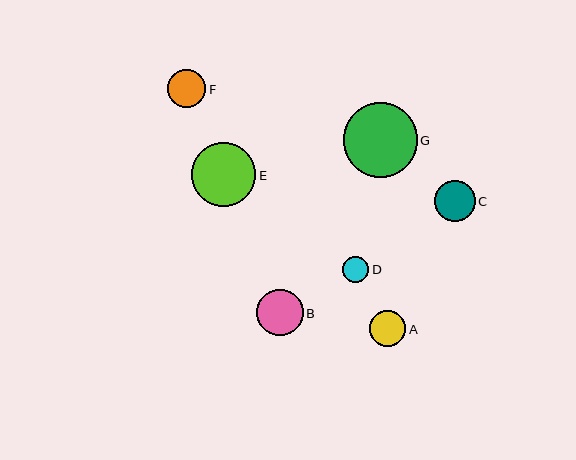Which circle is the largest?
Circle G is the largest with a size of approximately 74 pixels.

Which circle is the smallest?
Circle D is the smallest with a size of approximately 26 pixels.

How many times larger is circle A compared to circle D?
Circle A is approximately 1.4 times the size of circle D.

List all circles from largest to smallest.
From largest to smallest: G, E, B, C, F, A, D.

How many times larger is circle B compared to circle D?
Circle B is approximately 1.8 times the size of circle D.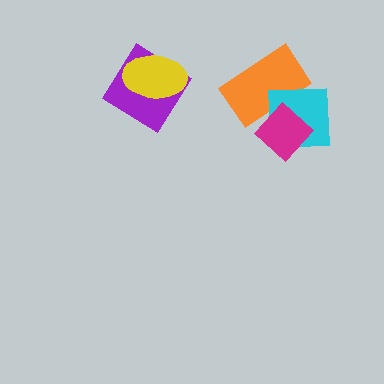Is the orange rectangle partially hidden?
Yes, it is partially covered by another shape.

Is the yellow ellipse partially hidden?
No, no other shape covers it.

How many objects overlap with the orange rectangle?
2 objects overlap with the orange rectangle.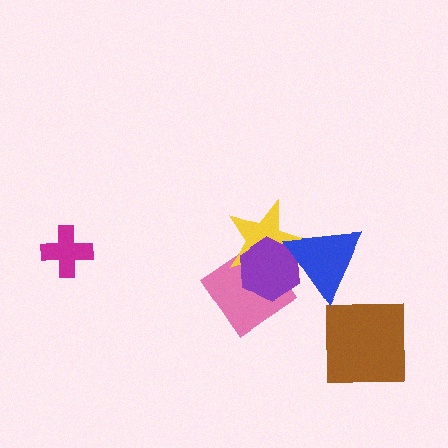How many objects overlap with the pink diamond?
3 objects overlap with the pink diamond.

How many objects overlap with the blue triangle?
3 objects overlap with the blue triangle.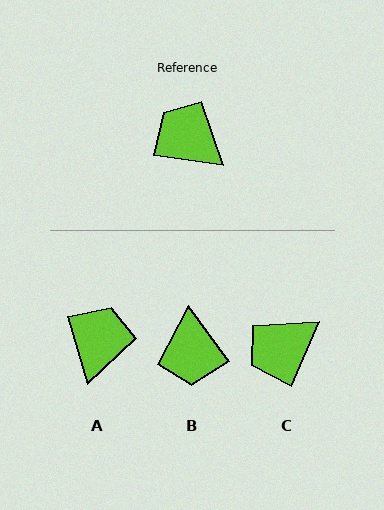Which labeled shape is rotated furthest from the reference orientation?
B, about 134 degrees away.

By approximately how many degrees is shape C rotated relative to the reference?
Approximately 74 degrees counter-clockwise.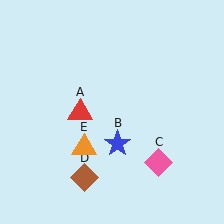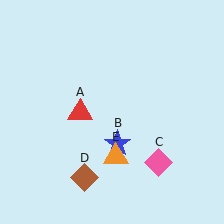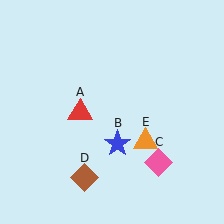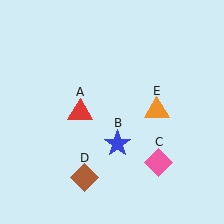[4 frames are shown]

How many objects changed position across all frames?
1 object changed position: orange triangle (object E).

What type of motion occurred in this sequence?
The orange triangle (object E) rotated counterclockwise around the center of the scene.